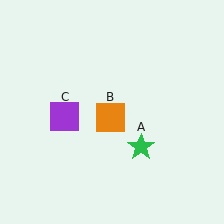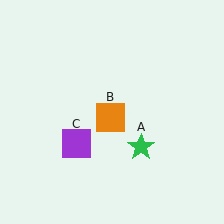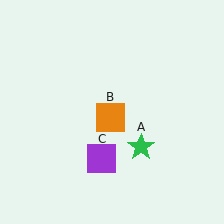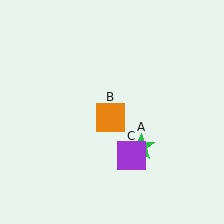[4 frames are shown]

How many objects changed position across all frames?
1 object changed position: purple square (object C).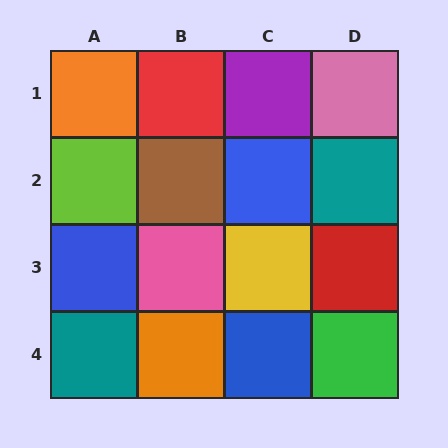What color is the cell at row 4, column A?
Teal.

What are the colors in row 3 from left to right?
Blue, pink, yellow, red.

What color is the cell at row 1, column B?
Red.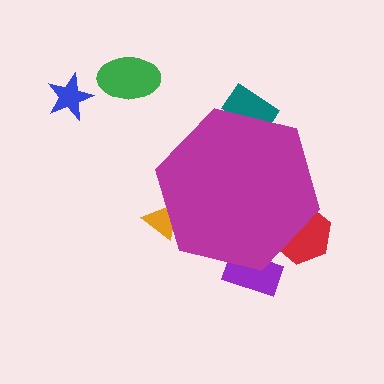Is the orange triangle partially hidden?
Yes, the orange triangle is partially hidden behind the magenta hexagon.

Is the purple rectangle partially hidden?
Yes, the purple rectangle is partially hidden behind the magenta hexagon.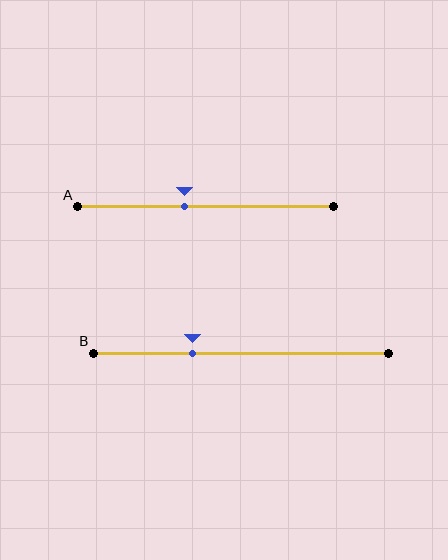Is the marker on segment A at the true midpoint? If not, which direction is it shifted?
No, the marker on segment A is shifted to the left by about 8% of the segment length.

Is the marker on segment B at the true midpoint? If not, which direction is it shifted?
No, the marker on segment B is shifted to the left by about 16% of the segment length.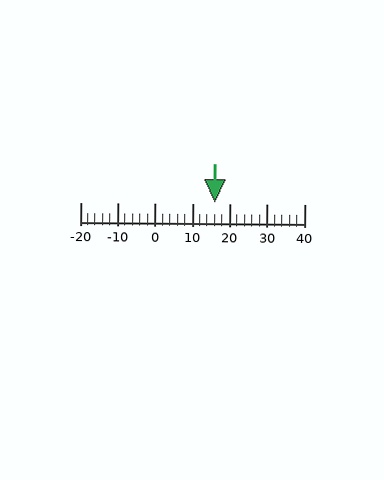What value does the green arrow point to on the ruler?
The green arrow points to approximately 16.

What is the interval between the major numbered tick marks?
The major tick marks are spaced 10 units apart.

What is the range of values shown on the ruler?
The ruler shows values from -20 to 40.